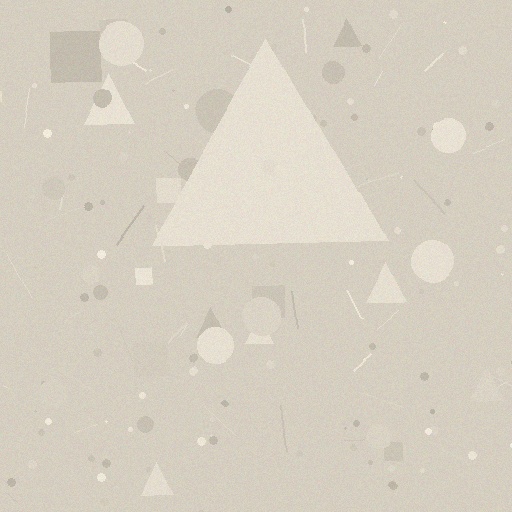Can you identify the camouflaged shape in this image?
The camouflaged shape is a triangle.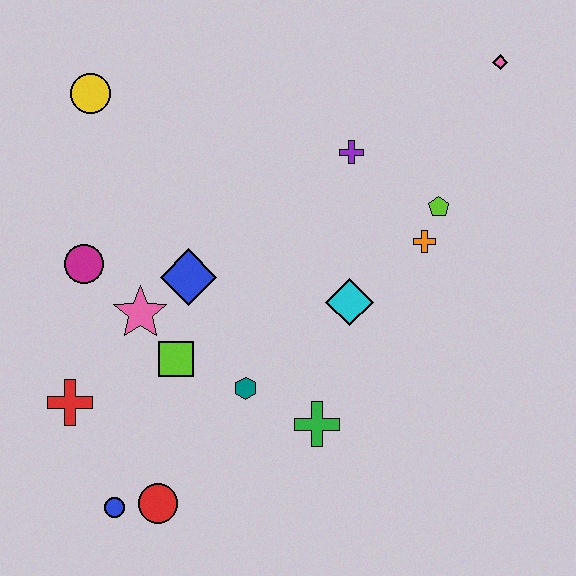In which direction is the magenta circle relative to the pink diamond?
The magenta circle is to the left of the pink diamond.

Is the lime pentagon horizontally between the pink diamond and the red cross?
Yes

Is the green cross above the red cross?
No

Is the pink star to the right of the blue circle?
Yes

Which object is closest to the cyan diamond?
The orange cross is closest to the cyan diamond.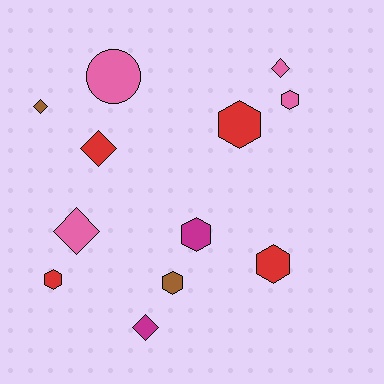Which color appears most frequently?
Red, with 4 objects.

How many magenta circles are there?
There are no magenta circles.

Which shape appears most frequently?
Hexagon, with 6 objects.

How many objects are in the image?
There are 12 objects.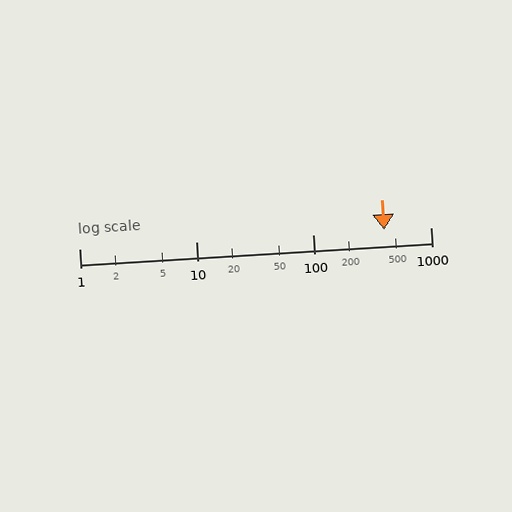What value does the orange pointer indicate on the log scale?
The pointer indicates approximately 400.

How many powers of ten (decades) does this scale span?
The scale spans 3 decades, from 1 to 1000.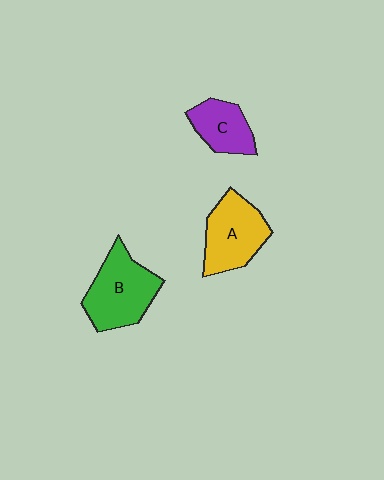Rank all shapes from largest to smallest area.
From largest to smallest: B (green), A (yellow), C (purple).